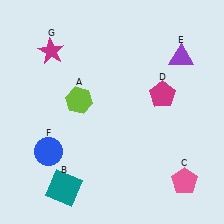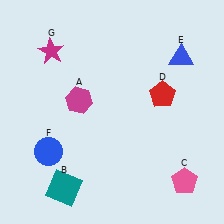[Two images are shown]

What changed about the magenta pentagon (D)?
In Image 1, D is magenta. In Image 2, it changed to red.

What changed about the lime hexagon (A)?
In Image 1, A is lime. In Image 2, it changed to magenta.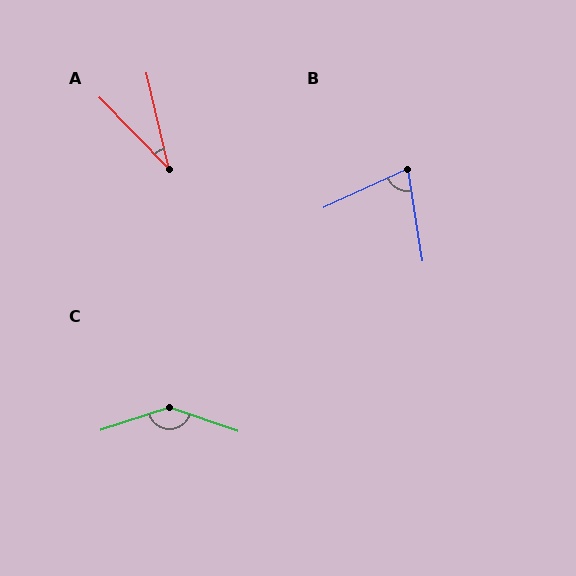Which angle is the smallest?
A, at approximately 31 degrees.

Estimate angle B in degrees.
Approximately 75 degrees.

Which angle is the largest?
C, at approximately 143 degrees.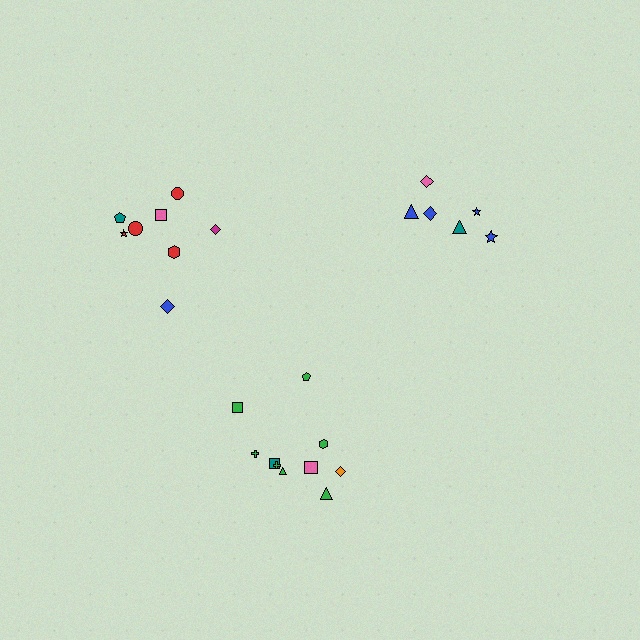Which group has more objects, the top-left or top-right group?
The top-left group.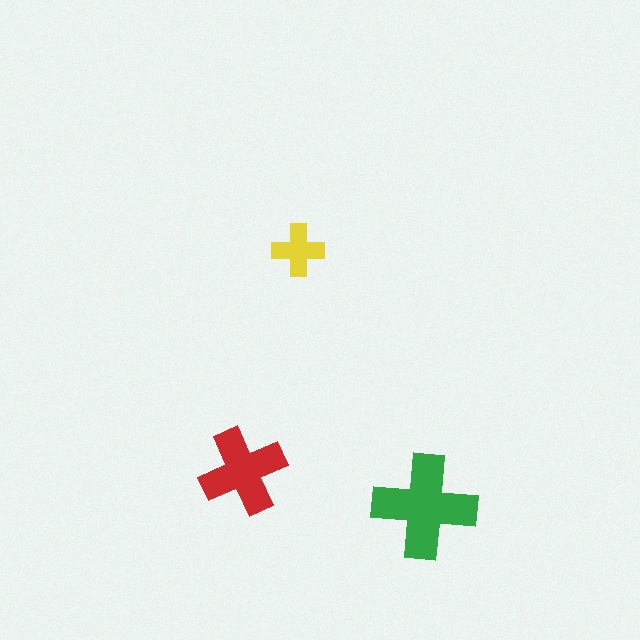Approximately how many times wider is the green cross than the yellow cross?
About 2 times wider.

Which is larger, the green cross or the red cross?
The green one.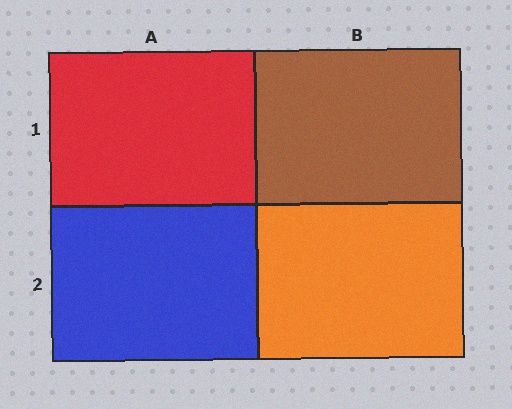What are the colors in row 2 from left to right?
Blue, orange.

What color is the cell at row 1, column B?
Brown.